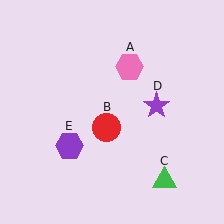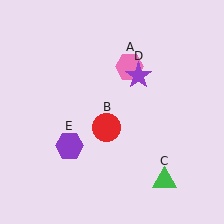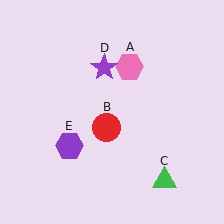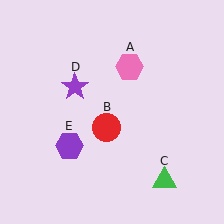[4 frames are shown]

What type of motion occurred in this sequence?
The purple star (object D) rotated counterclockwise around the center of the scene.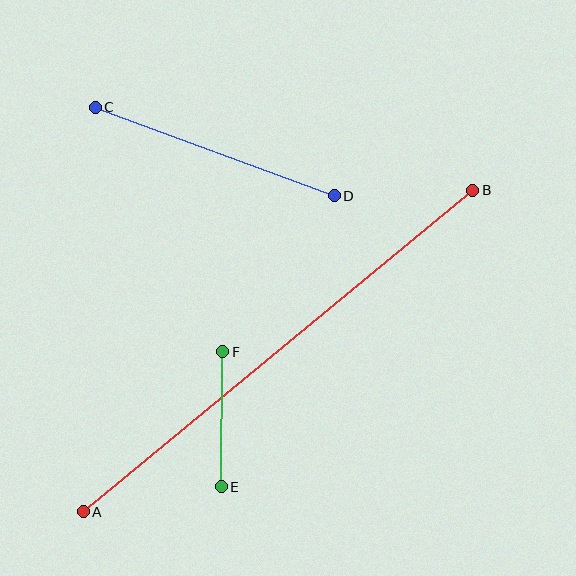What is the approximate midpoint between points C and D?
The midpoint is at approximately (215, 151) pixels.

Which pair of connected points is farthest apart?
Points A and B are farthest apart.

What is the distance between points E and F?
The distance is approximately 135 pixels.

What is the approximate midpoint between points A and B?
The midpoint is at approximately (278, 351) pixels.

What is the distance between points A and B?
The distance is approximately 505 pixels.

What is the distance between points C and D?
The distance is approximately 255 pixels.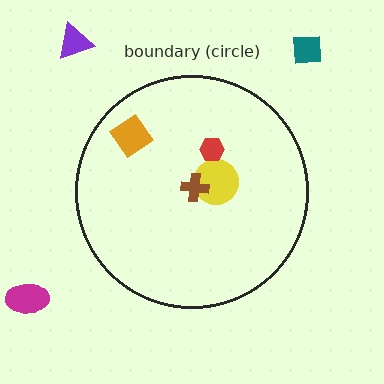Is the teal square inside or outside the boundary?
Outside.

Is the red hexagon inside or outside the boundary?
Inside.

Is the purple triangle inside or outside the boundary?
Outside.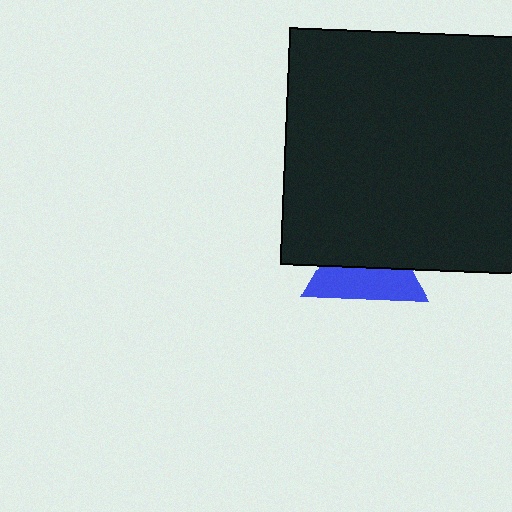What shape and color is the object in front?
The object in front is a black square.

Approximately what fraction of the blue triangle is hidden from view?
Roughly 51% of the blue triangle is hidden behind the black square.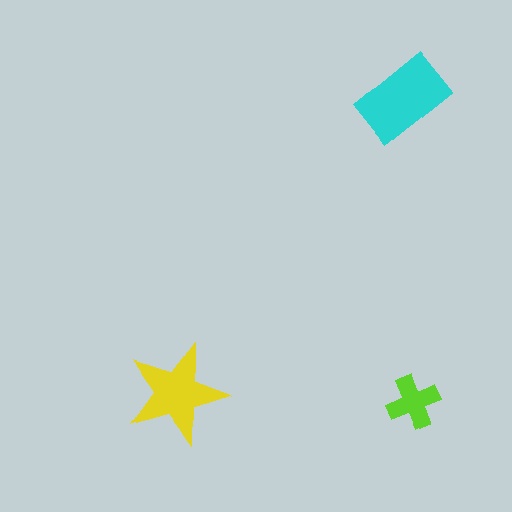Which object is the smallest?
The lime cross.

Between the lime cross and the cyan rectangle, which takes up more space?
The cyan rectangle.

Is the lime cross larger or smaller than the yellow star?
Smaller.